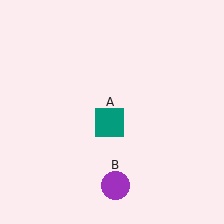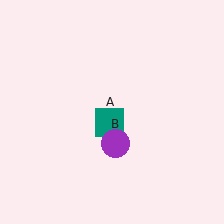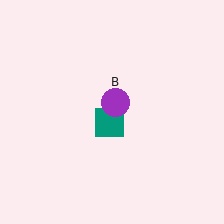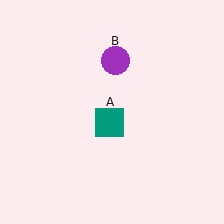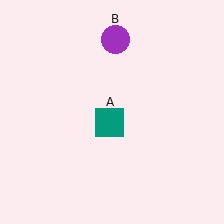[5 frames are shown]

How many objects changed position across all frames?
1 object changed position: purple circle (object B).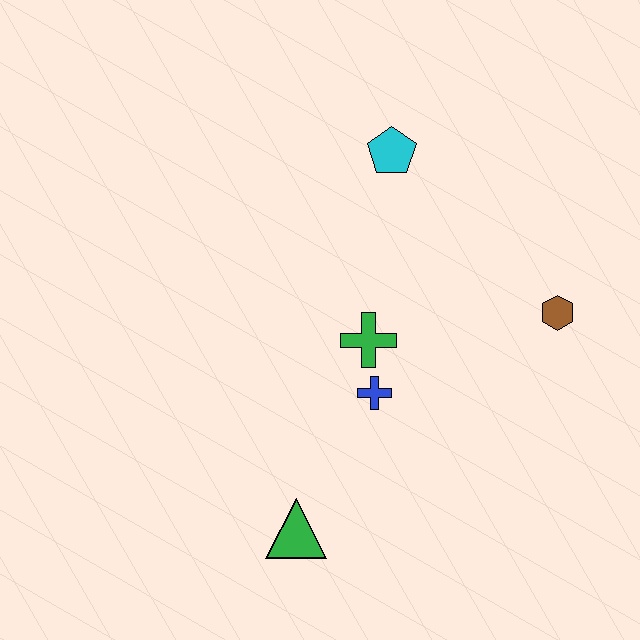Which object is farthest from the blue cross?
The cyan pentagon is farthest from the blue cross.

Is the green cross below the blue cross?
No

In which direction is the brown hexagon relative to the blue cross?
The brown hexagon is to the right of the blue cross.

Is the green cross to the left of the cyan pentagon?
Yes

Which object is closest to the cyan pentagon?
The green cross is closest to the cyan pentagon.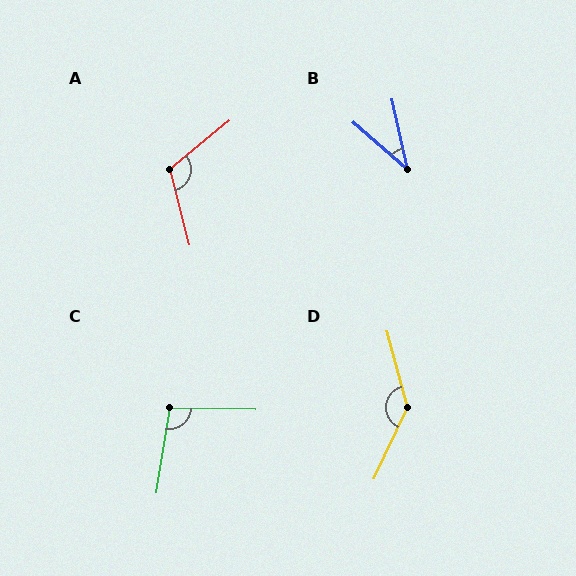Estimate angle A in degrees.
Approximately 115 degrees.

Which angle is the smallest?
B, at approximately 36 degrees.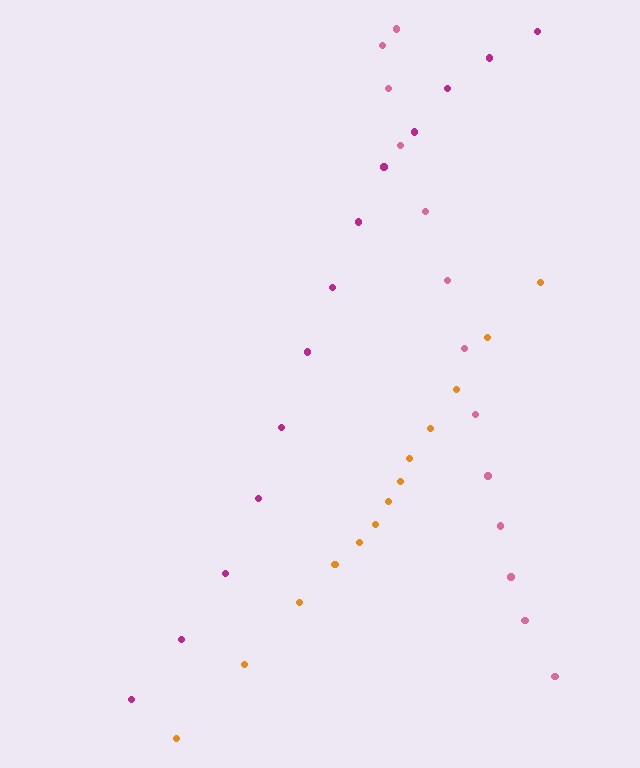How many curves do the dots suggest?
There are 3 distinct paths.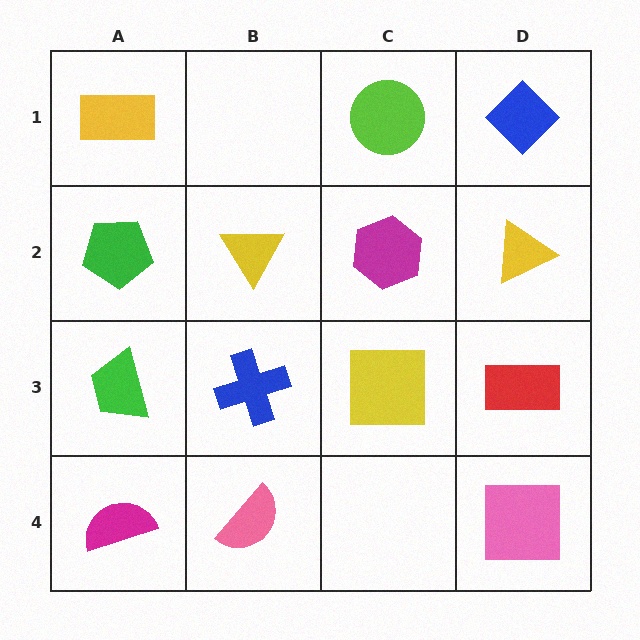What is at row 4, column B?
A pink semicircle.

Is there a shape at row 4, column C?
No, that cell is empty.